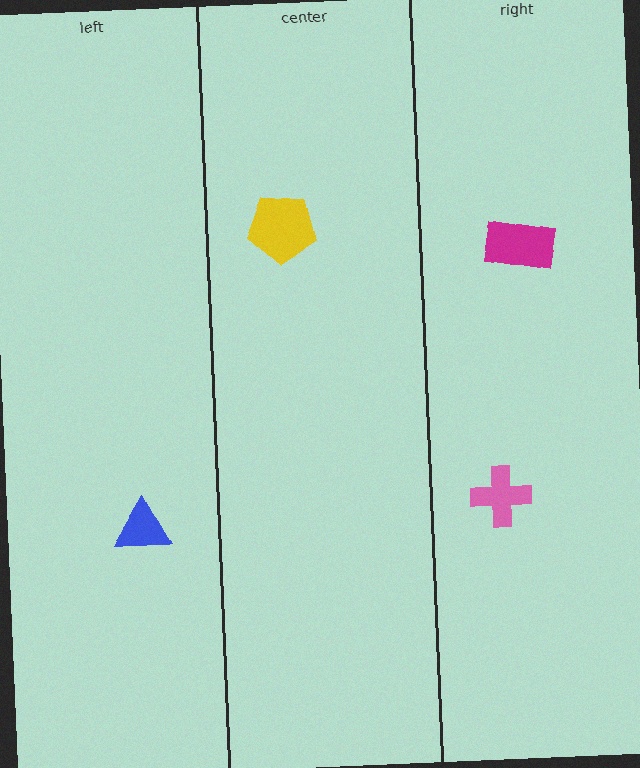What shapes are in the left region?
The blue triangle.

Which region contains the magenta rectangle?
The right region.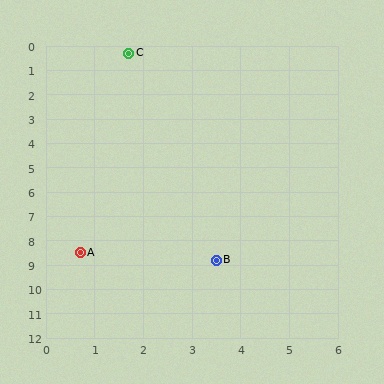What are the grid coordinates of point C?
Point C is at approximately (1.7, 0.3).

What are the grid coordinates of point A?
Point A is at approximately (0.7, 8.5).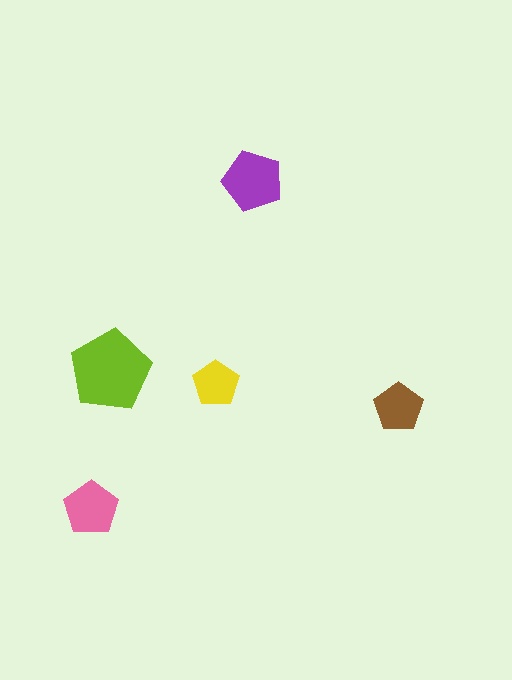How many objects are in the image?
There are 5 objects in the image.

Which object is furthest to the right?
The brown pentagon is rightmost.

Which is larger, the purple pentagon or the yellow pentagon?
The purple one.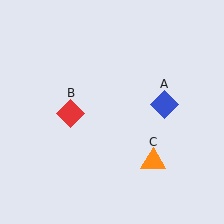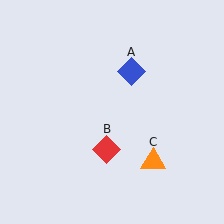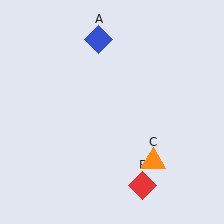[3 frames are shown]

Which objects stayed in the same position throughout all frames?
Orange triangle (object C) remained stationary.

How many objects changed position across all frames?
2 objects changed position: blue diamond (object A), red diamond (object B).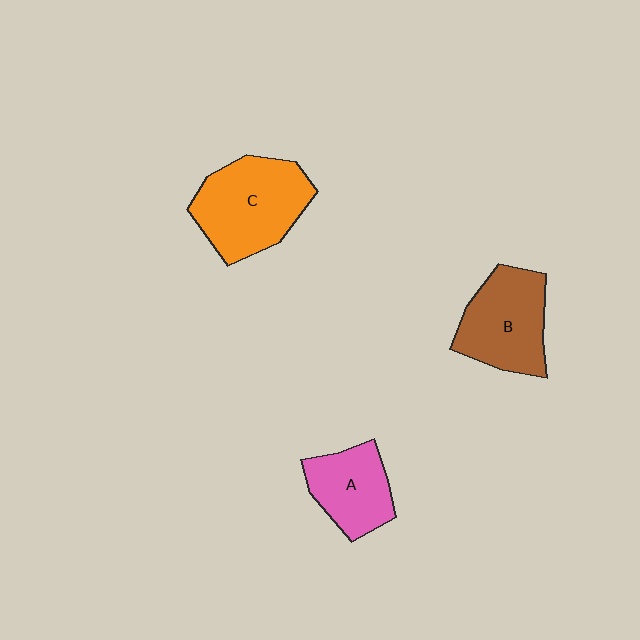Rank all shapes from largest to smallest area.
From largest to smallest: C (orange), B (brown), A (pink).